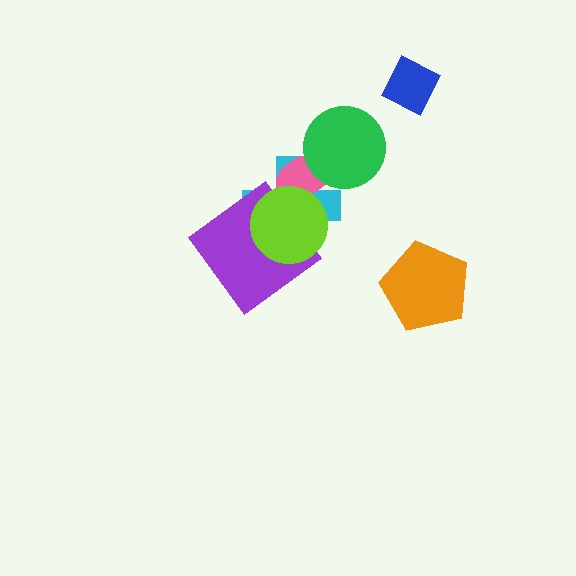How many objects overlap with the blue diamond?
0 objects overlap with the blue diamond.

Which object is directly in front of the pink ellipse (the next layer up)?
The lime circle is directly in front of the pink ellipse.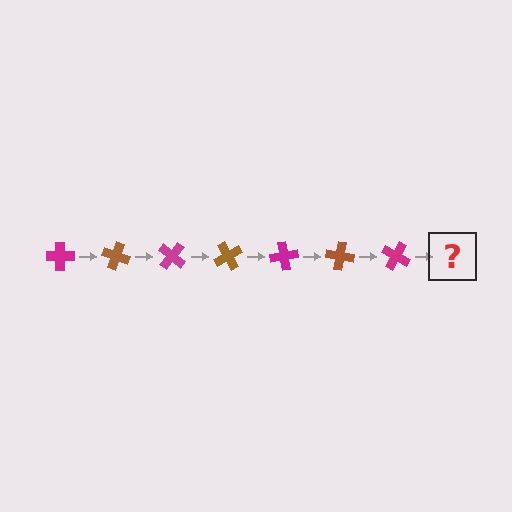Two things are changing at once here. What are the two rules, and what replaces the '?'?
The two rules are that it rotates 20 degrees each step and the color cycles through magenta and brown. The '?' should be a brown cross, rotated 140 degrees from the start.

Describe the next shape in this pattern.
It should be a brown cross, rotated 140 degrees from the start.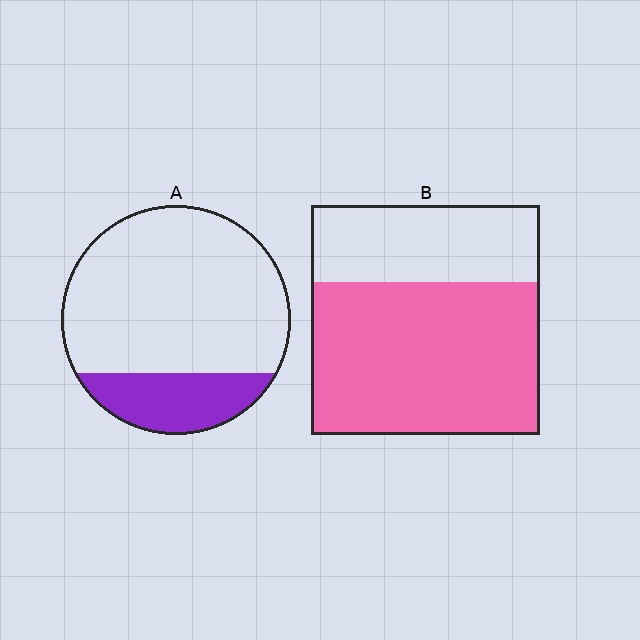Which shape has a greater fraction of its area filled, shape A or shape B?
Shape B.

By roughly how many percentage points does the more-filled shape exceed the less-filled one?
By roughly 45 percentage points (B over A).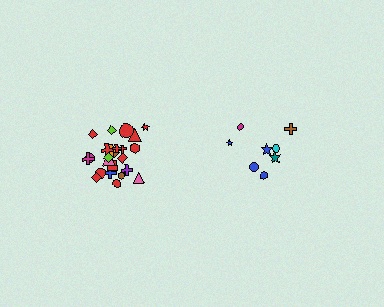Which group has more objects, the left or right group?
The left group.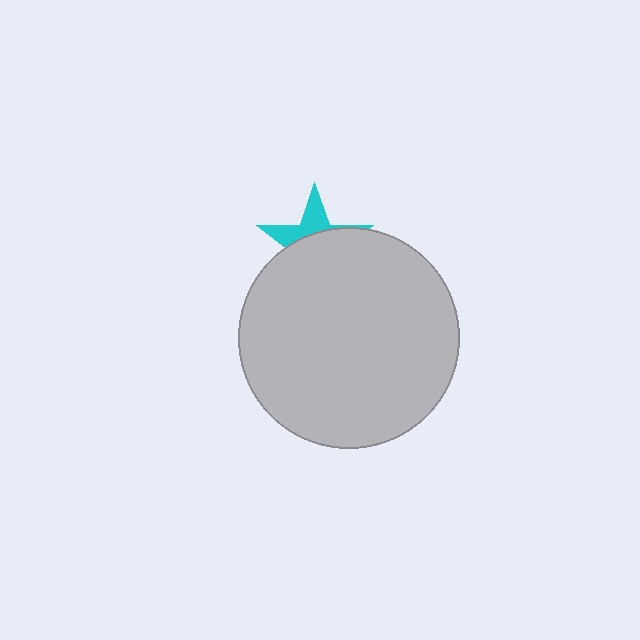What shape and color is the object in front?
The object in front is a light gray circle.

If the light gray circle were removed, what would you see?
You would see the complete cyan star.